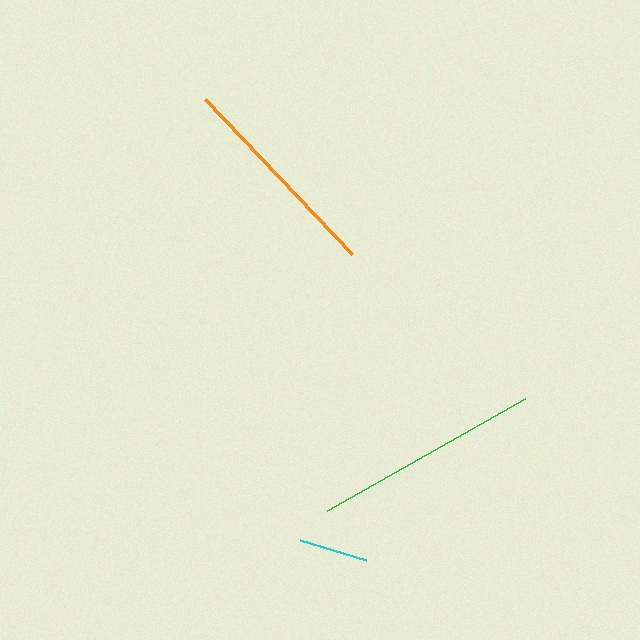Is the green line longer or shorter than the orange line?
The green line is longer than the orange line.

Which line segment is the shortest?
The cyan line is the shortest at approximately 68 pixels.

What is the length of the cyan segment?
The cyan segment is approximately 68 pixels long.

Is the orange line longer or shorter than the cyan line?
The orange line is longer than the cyan line.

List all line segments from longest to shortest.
From longest to shortest: green, orange, cyan.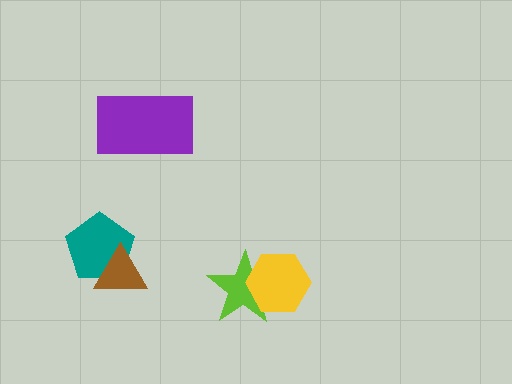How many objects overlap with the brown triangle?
1 object overlaps with the brown triangle.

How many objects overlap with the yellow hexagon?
1 object overlaps with the yellow hexagon.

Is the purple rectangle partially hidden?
No, no other shape covers it.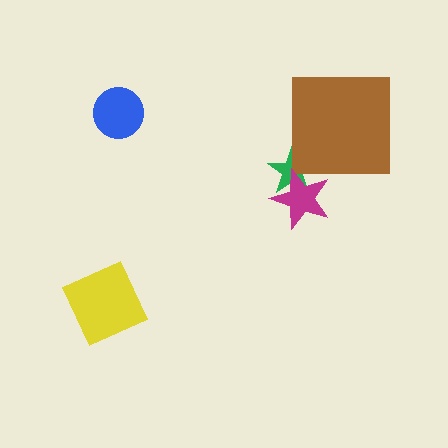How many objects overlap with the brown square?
1 object overlaps with the brown square.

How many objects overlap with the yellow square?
0 objects overlap with the yellow square.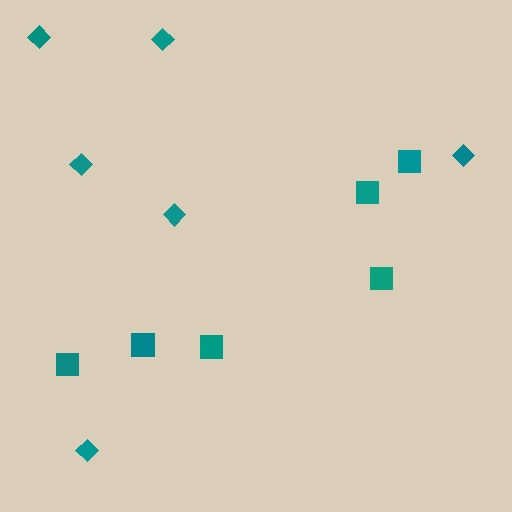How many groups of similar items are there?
There are 2 groups: one group of diamonds (6) and one group of squares (6).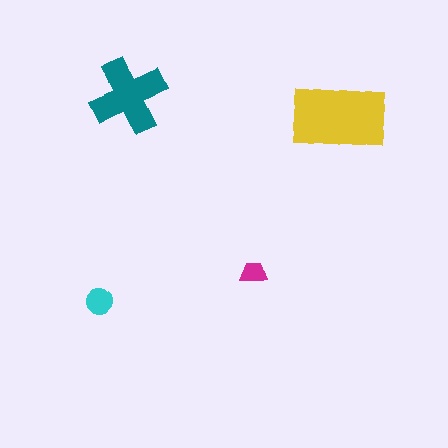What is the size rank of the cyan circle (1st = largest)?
3rd.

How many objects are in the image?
There are 4 objects in the image.